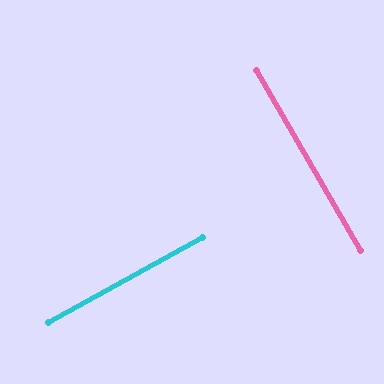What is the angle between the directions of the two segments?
Approximately 89 degrees.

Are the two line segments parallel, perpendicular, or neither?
Perpendicular — they meet at approximately 89°.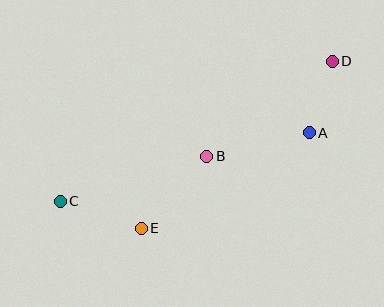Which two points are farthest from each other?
Points C and D are farthest from each other.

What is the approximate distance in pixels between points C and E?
The distance between C and E is approximately 85 pixels.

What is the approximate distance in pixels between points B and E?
The distance between B and E is approximately 98 pixels.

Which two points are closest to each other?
Points A and D are closest to each other.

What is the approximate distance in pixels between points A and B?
The distance between A and B is approximately 105 pixels.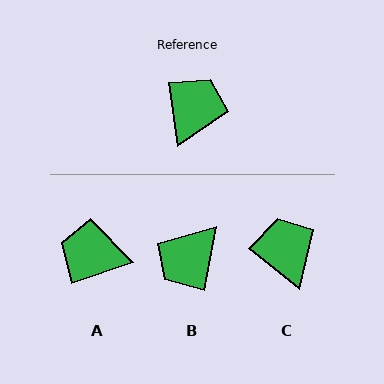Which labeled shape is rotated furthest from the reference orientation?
B, about 161 degrees away.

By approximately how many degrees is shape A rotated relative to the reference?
Approximately 100 degrees counter-clockwise.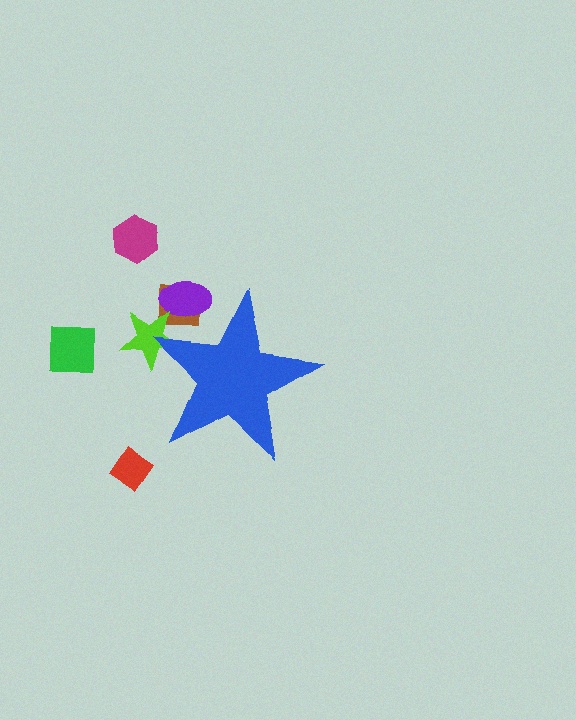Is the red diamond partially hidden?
No, the red diamond is fully visible.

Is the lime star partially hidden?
Yes, the lime star is partially hidden behind the blue star.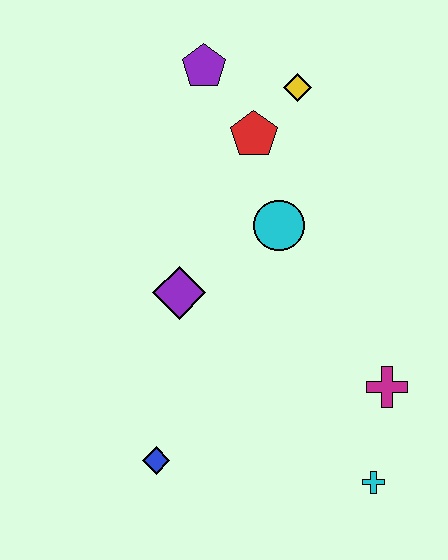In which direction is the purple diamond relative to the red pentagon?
The purple diamond is below the red pentagon.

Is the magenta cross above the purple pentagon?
No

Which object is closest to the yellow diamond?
The red pentagon is closest to the yellow diamond.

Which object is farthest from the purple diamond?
The cyan cross is farthest from the purple diamond.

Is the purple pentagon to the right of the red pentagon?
No